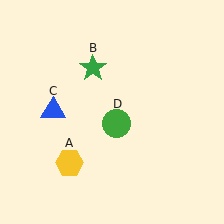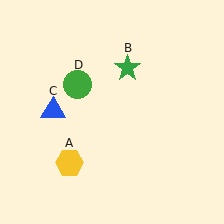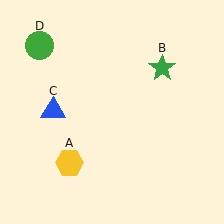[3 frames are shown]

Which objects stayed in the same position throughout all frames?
Yellow hexagon (object A) and blue triangle (object C) remained stationary.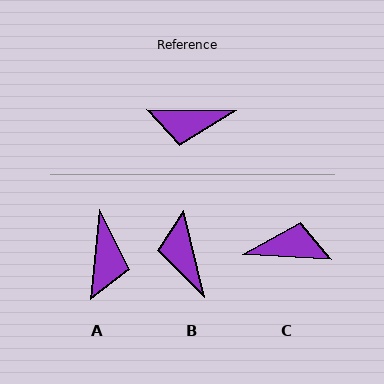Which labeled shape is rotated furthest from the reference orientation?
C, about 178 degrees away.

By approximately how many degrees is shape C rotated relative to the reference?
Approximately 178 degrees counter-clockwise.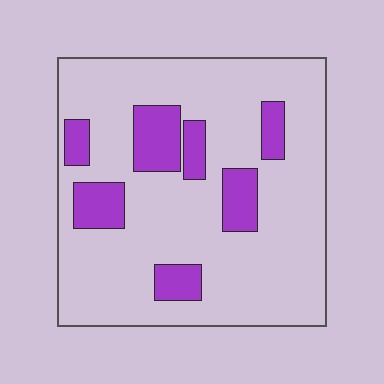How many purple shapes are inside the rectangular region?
7.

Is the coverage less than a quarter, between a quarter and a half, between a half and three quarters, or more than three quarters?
Less than a quarter.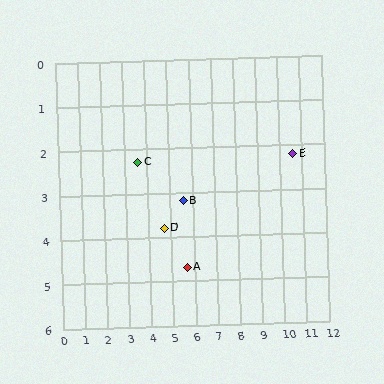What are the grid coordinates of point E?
Point E is at approximately (10.6, 2.2).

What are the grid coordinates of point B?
Point B is at approximately (5.6, 3.2).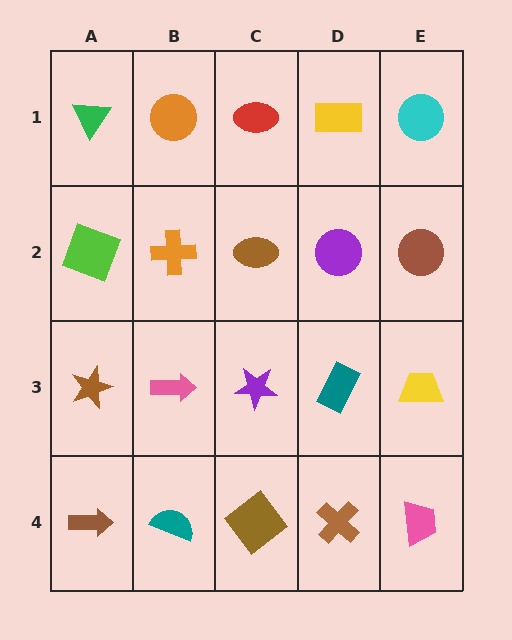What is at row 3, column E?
A yellow trapezoid.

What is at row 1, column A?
A green triangle.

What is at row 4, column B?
A teal semicircle.